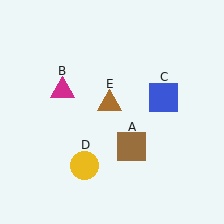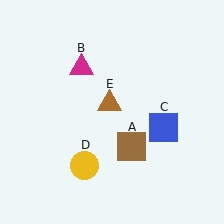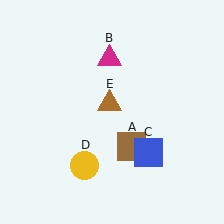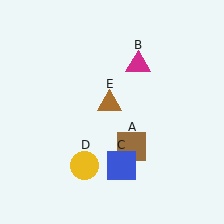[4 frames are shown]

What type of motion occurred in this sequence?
The magenta triangle (object B), blue square (object C) rotated clockwise around the center of the scene.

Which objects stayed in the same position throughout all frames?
Brown square (object A) and yellow circle (object D) and brown triangle (object E) remained stationary.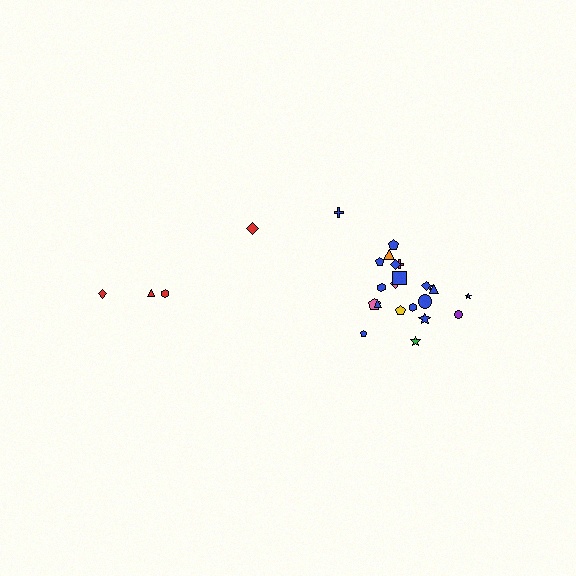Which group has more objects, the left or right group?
The right group.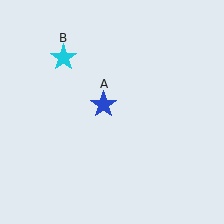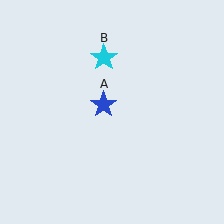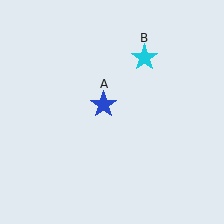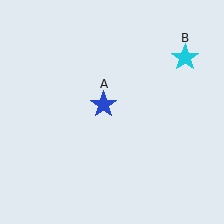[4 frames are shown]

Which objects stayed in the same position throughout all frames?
Blue star (object A) remained stationary.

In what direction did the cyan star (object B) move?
The cyan star (object B) moved right.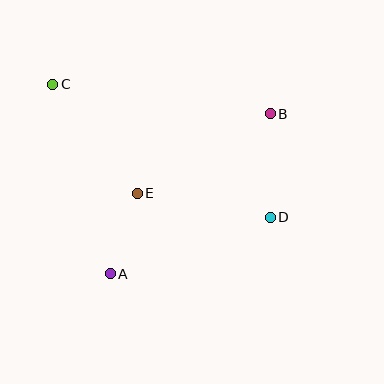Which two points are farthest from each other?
Points C and D are farthest from each other.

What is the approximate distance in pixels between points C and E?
The distance between C and E is approximately 138 pixels.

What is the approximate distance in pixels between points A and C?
The distance between A and C is approximately 198 pixels.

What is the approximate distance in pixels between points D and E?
The distance between D and E is approximately 135 pixels.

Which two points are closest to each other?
Points A and E are closest to each other.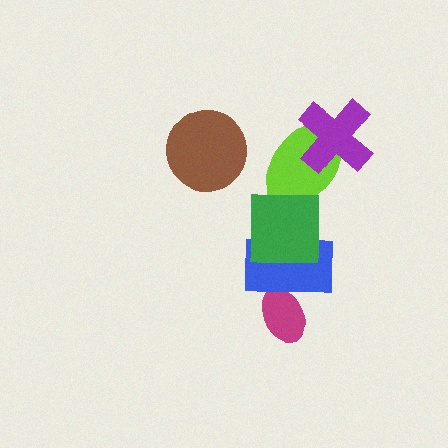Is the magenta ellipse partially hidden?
Yes, it is partially covered by another shape.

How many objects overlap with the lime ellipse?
2 objects overlap with the lime ellipse.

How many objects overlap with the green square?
2 objects overlap with the green square.